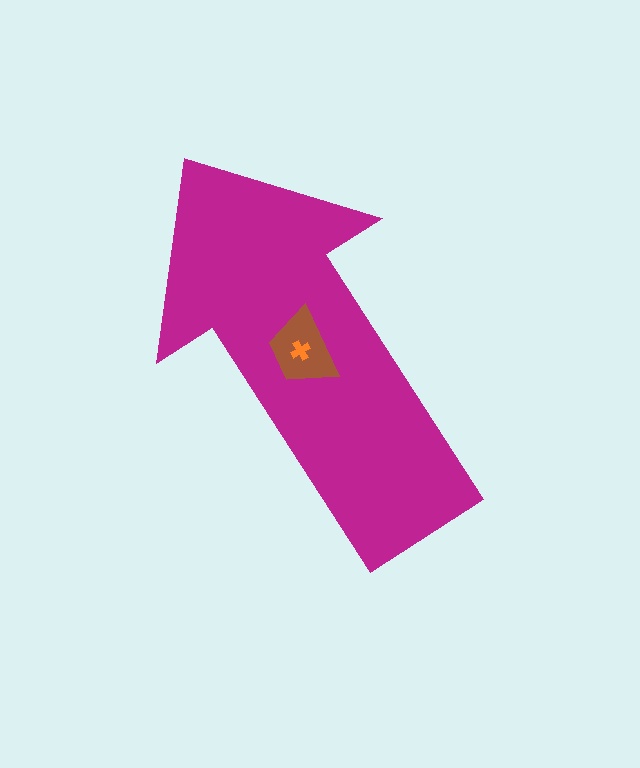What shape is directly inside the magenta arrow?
The brown trapezoid.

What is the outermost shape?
The magenta arrow.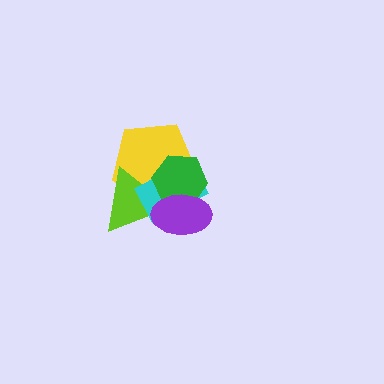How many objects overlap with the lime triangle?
4 objects overlap with the lime triangle.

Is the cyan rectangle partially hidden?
Yes, it is partially covered by another shape.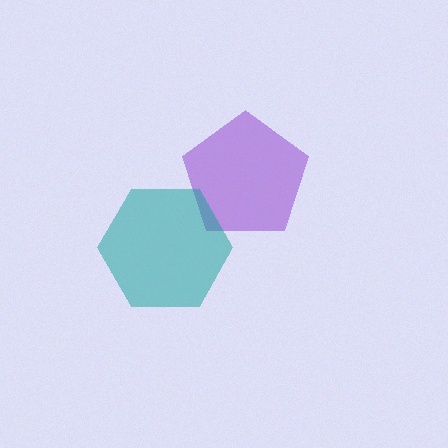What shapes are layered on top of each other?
The layered shapes are: a purple pentagon, a teal hexagon.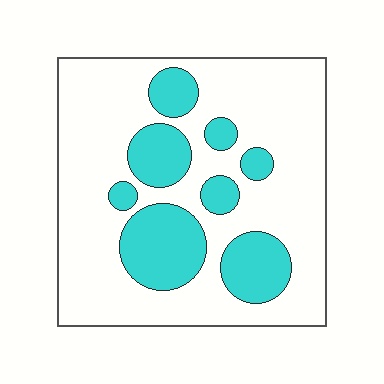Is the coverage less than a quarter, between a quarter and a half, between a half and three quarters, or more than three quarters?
Between a quarter and a half.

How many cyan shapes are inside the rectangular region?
8.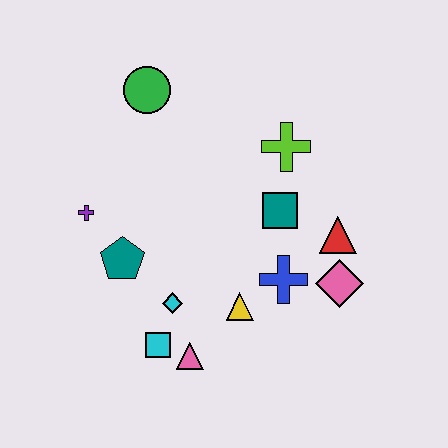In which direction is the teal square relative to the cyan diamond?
The teal square is to the right of the cyan diamond.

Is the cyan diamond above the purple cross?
No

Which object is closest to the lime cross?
The teal square is closest to the lime cross.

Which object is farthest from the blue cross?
The green circle is farthest from the blue cross.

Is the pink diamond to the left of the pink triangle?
No